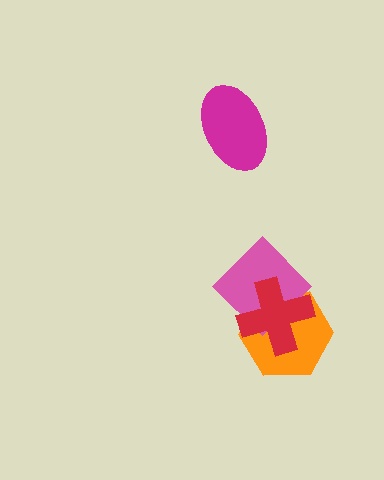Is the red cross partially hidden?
No, no other shape covers it.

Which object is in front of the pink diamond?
The red cross is in front of the pink diamond.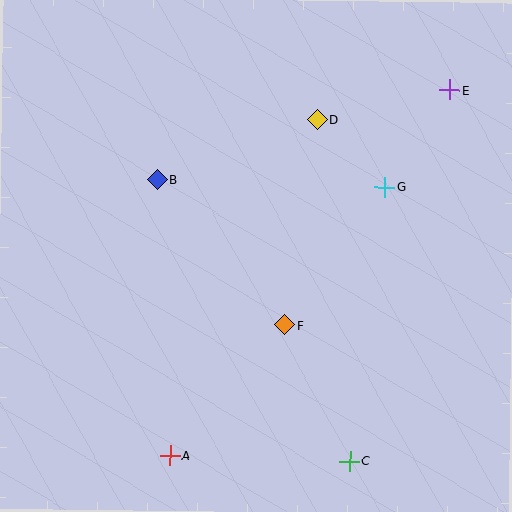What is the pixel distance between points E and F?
The distance between E and F is 287 pixels.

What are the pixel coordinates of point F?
Point F is at (285, 325).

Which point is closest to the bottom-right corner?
Point C is closest to the bottom-right corner.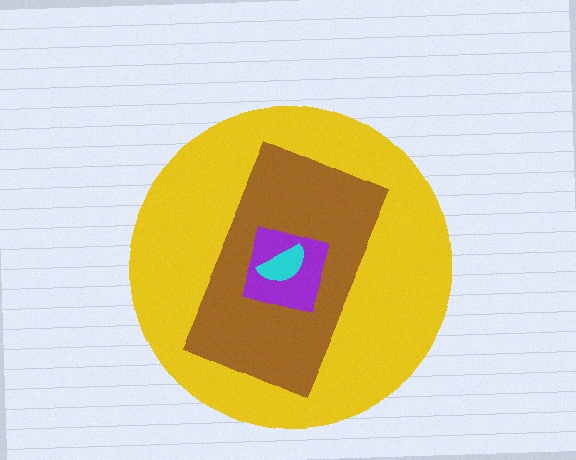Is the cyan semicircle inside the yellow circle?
Yes.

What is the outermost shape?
The yellow circle.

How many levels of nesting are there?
4.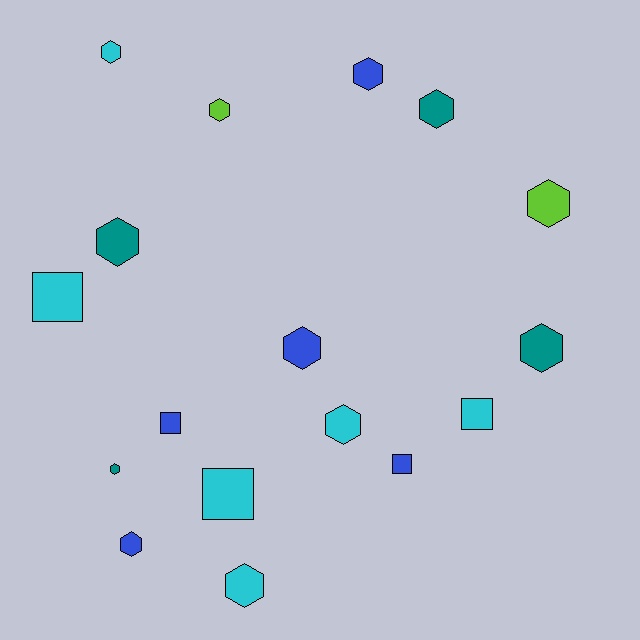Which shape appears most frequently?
Hexagon, with 12 objects.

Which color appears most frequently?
Cyan, with 6 objects.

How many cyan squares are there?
There are 3 cyan squares.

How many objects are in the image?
There are 17 objects.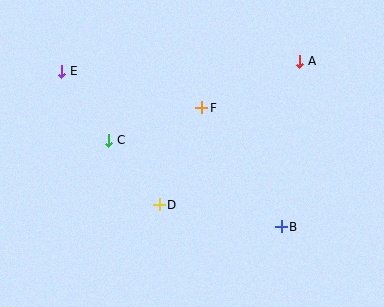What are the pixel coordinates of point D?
Point D is at (159, 205).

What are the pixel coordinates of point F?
Point F is at (202, 108).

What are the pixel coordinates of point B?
Point B is at (281, 227).